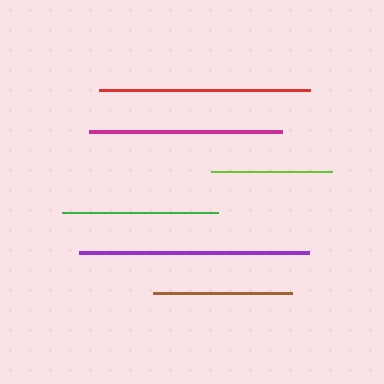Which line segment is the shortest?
The lime line is the shortest at approximately 120 pixels.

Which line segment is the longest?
The purple line is the longest at approximately 229 pixels.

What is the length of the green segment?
The green segment is approximately 157 pixels long.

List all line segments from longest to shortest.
From longest to shortest: purple, red, magenta, green, brown, lime.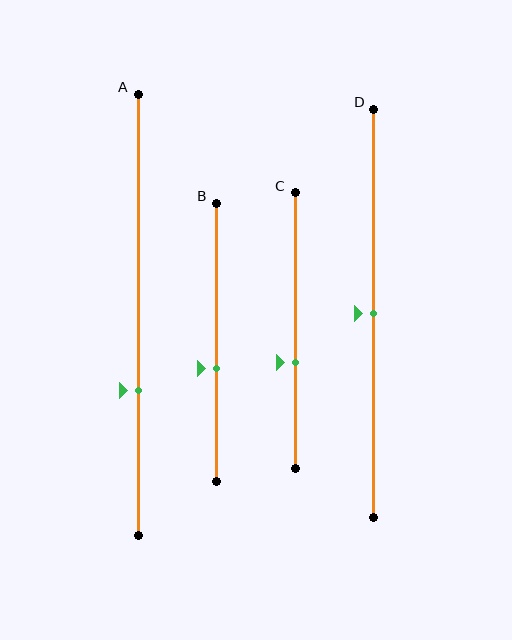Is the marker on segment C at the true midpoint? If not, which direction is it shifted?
No, the marker on segment C is shifted downward by about 12% of the segment length.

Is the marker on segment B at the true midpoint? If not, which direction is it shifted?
No, the marker on segment B is shifted downward by about 9% of the segment length.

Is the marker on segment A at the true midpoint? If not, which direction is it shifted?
No, the marker on segment A is shifted downward by about 17% of the segment length.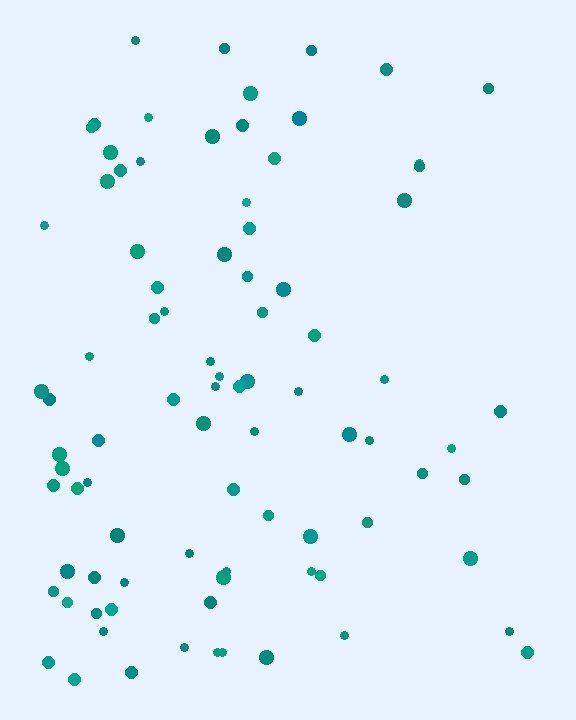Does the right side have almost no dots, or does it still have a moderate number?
Still a moderate number, just noticeably fewer than the left.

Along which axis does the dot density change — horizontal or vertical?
Horizontal.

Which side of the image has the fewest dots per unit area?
The right.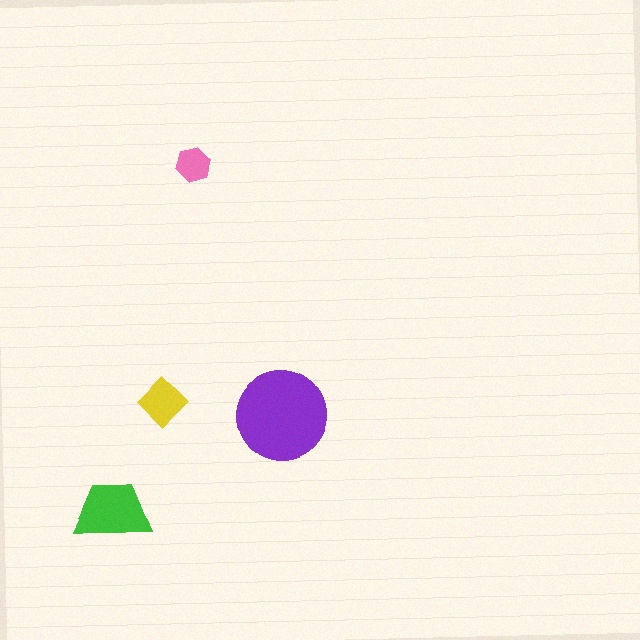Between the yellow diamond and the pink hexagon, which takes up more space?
The yellow diamond.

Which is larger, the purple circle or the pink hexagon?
The purple circle.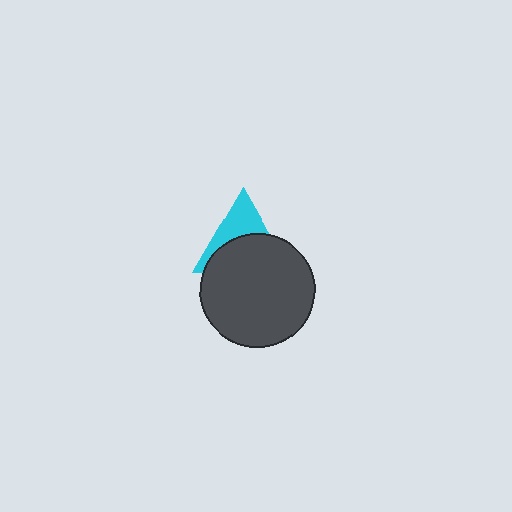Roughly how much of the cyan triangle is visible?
A small part of it is visible (roughly 42%).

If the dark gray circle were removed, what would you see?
You would see the complete cyan triangle.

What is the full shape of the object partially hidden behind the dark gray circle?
The partially hidden object is a cyan triangle.